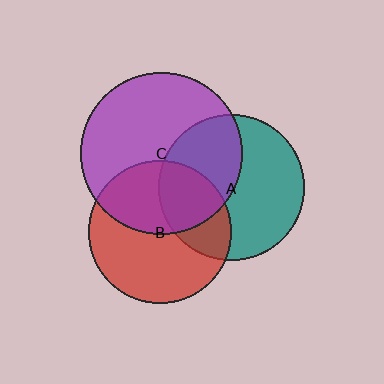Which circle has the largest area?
Circle C (purple).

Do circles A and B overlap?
Yes.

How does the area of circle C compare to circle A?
Approximately 1.2 times.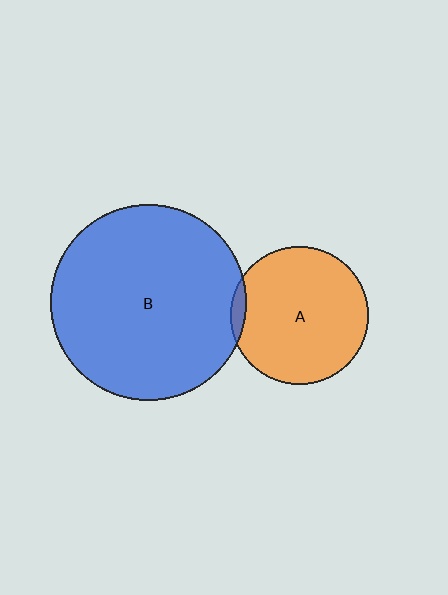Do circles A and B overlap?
Yes.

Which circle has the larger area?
Circle B (blue).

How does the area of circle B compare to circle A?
Approximately 2.0 times.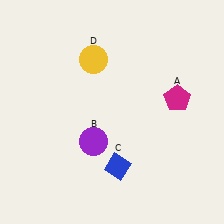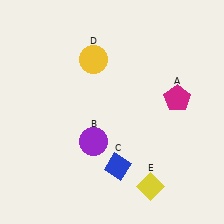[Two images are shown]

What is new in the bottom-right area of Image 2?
A yellow diamond (E) was added in the bottom-right area of Image 2.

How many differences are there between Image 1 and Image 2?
There is 1 difference between the two images.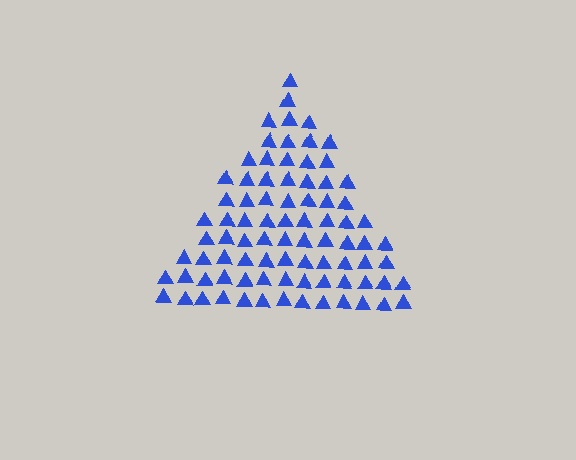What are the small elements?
The small elements are triangles.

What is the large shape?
The large shape is a triangle.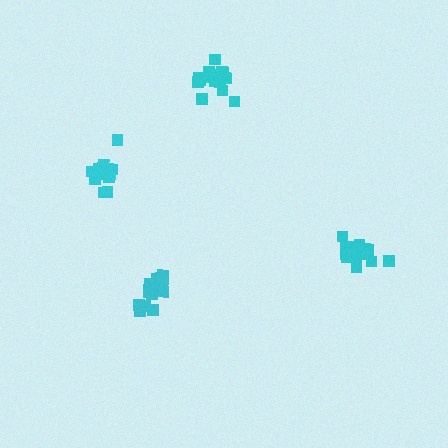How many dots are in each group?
Group 1: 15 dots, Group 2: 18 dots, Group 3: 15 dots, Group 4: 17 dots (65 total).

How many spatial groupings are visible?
There are 4 spatial groupings.